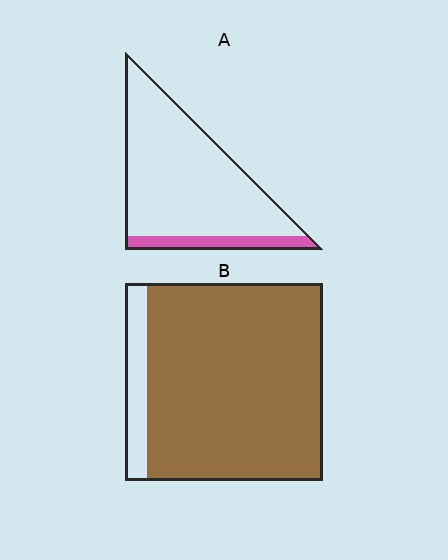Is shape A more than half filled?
No.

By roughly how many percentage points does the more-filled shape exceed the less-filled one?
By roughly 75 percentage points (B over A).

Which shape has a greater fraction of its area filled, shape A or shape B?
Shape B.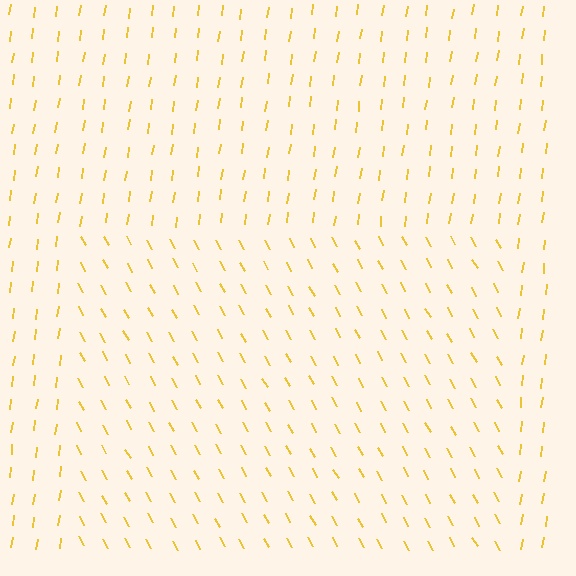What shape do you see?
I see a rectangle.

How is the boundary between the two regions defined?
The boundary is defined purely by a change in line orientation (approximately 37 degrees difference). All lines are the same color and thickness.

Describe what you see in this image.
The image is filled with small yellow line segments. A rectangle region in the image has lines oriented differently from the surrounding lines, creating a visible texture boundary.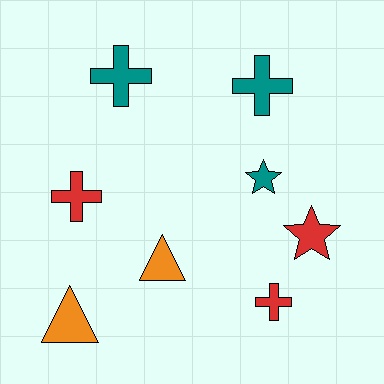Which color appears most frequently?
Teal, with 3 objects.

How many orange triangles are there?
There are 2 orange triangles.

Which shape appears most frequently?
Cross, with 4 objects.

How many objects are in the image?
There are 8 objects.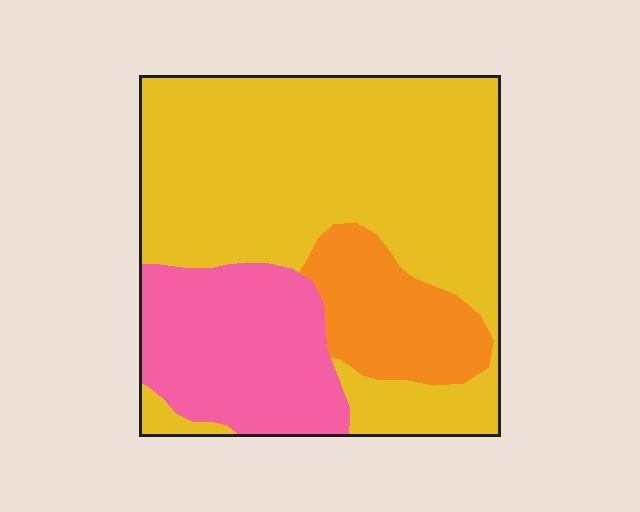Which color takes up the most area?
Yellow, at roughly 60%.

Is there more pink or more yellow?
Yellow.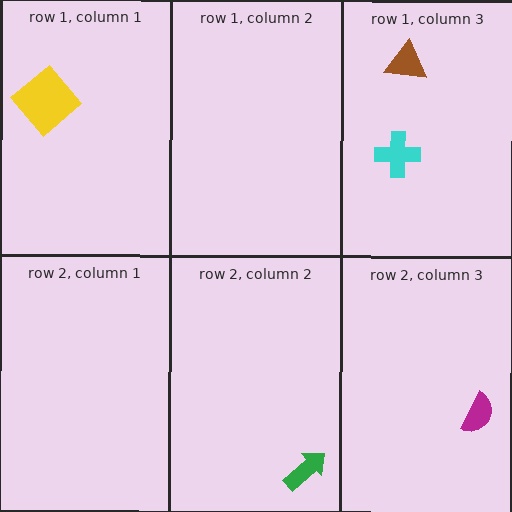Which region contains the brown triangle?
The row 1, column 3 region.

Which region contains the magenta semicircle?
The row 2, column 3 region.